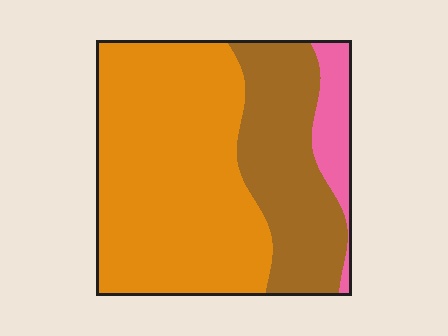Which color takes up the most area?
Orange, at roughly 60%.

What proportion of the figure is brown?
Brown covers 30% of the figure.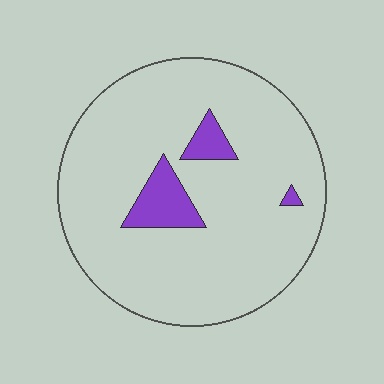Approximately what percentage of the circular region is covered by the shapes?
Approximately 10%.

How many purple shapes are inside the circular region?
3.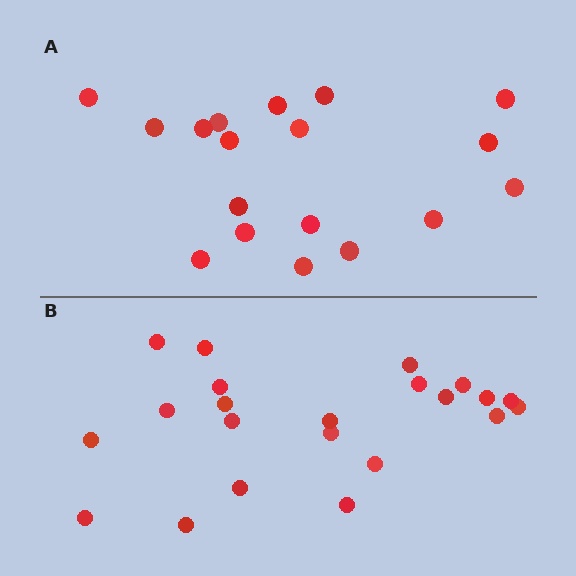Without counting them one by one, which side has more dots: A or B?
Region B (the bottom region) has more dots.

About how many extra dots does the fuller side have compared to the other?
Region B has about 4 more dots than region A.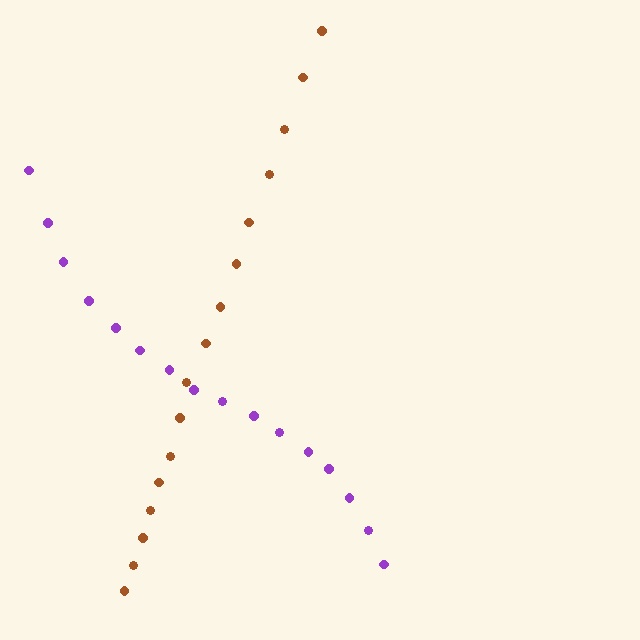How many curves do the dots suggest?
There are 2 distinct paths.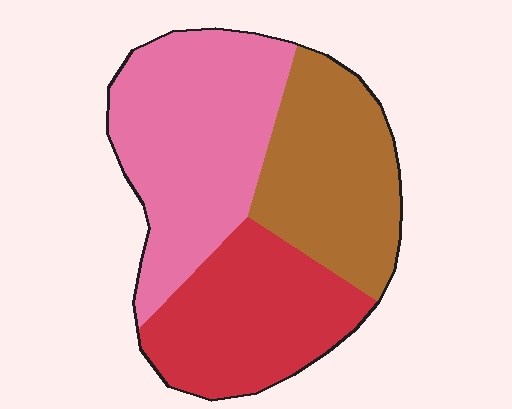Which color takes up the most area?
Pink, at roughly 40%.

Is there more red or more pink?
Pink.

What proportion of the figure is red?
Red covers roughly 30% of the figure.